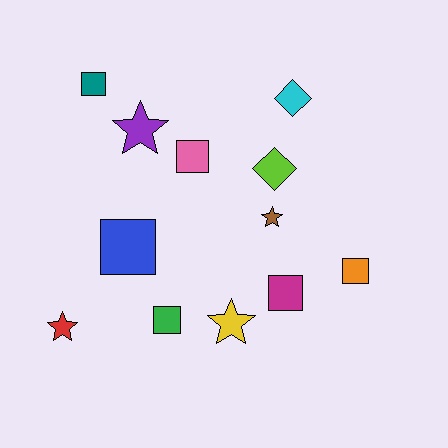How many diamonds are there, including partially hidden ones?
There are 2 diamonds.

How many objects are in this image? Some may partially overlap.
There are 12 objects.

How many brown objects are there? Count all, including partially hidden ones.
There is 1 brown object.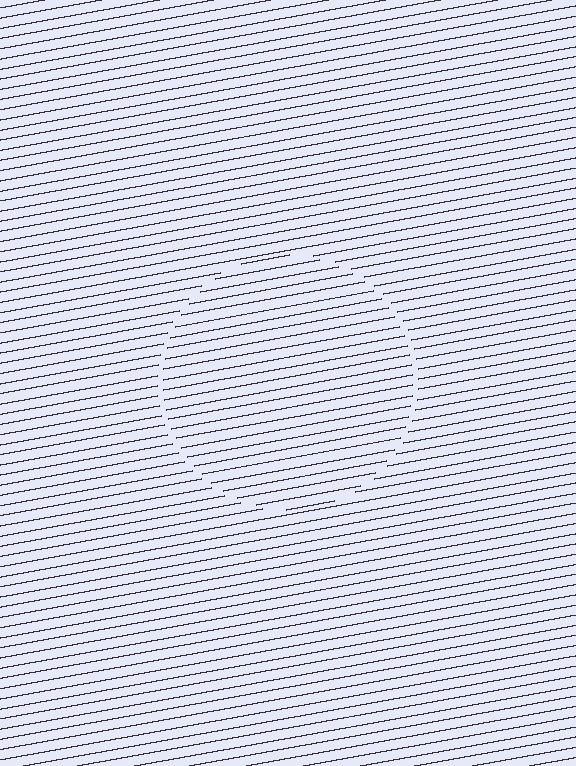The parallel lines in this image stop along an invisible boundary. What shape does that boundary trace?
An illusory circle. The interior of the shape contains the same grating, shifted by half a period — the contour is defined by the phase discontinuity where line-ends from the inner and outer gratings abut.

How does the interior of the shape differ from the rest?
The interior of the shape contains the same grating, shifted by half a period — the contour is defined by the phase discontinuity where line-ends from the inner and outer gratings abut.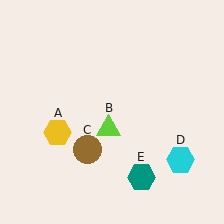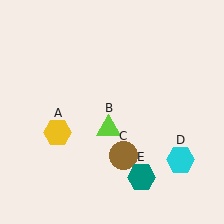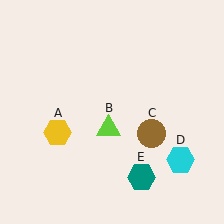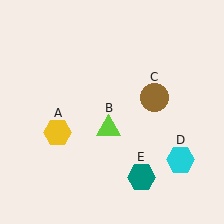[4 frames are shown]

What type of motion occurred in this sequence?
The brown circle (object C) rotated counterclockwise around the center of the scene.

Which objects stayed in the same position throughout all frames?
Yellow hexagon (object A) and lime triangle (object B) and cyan hexagon (object D) and teal hexagon (object E) remained stationary.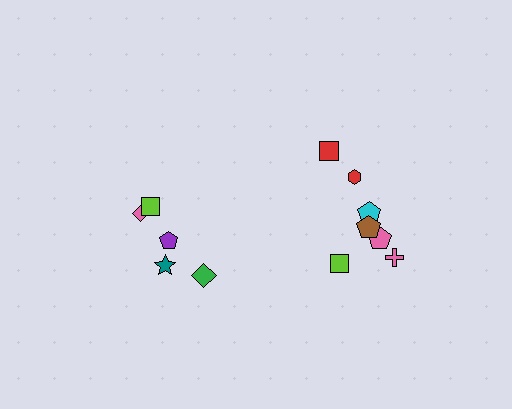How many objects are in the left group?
There are 5 objects.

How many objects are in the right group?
There are 7 objects.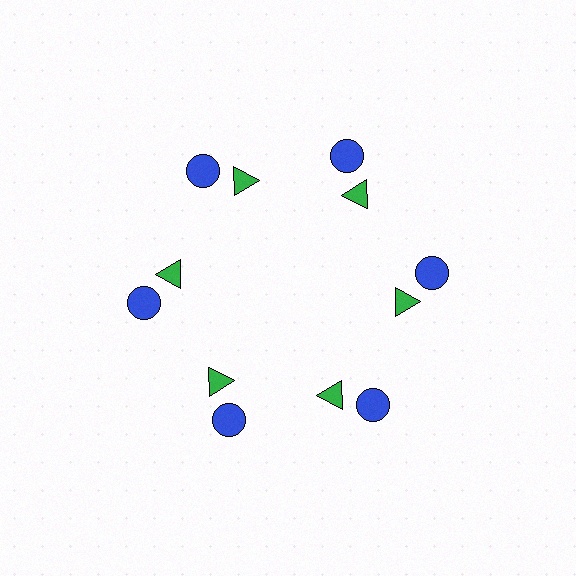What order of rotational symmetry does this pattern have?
This pattern has 6-fold rotational symmetry.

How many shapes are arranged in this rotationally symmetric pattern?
There are 12 shapes, arranged in 6 groups of 2.